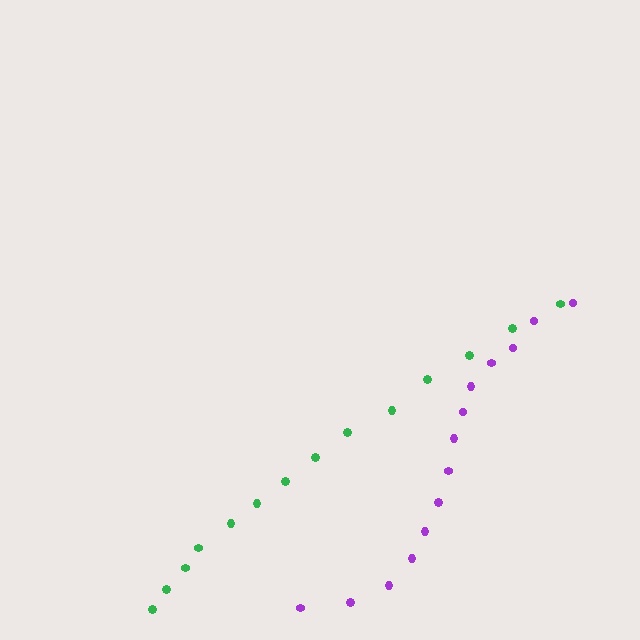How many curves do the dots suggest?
There are 2 distinct paths.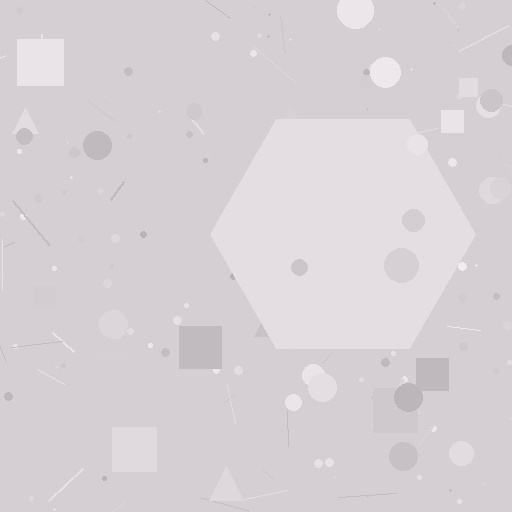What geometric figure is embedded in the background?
A hexagon is embedded in the background.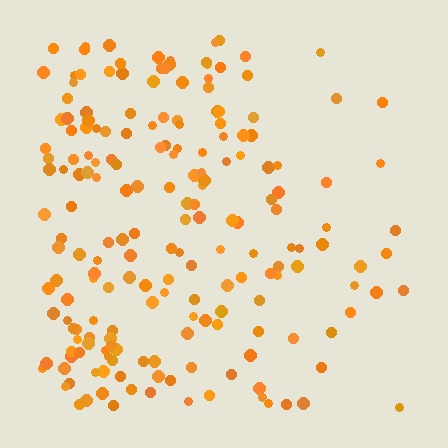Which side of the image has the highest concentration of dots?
The left.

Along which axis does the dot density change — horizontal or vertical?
Horizontal.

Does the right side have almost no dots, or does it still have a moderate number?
Still a moderate number, just noticeably fewer than the left.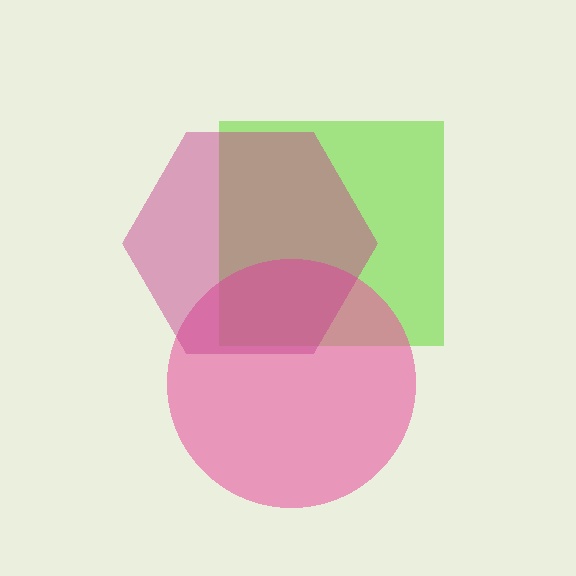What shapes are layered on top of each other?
The layered shapes are: a lime square, a pink circle, a magenta hexagon.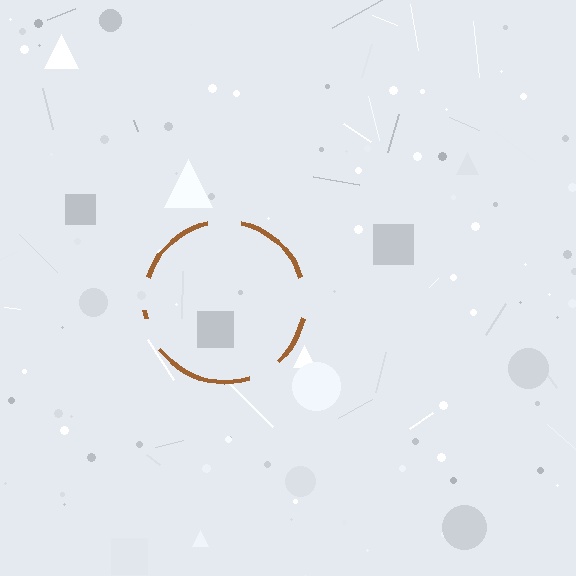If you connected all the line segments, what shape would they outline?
They would outline a circle.